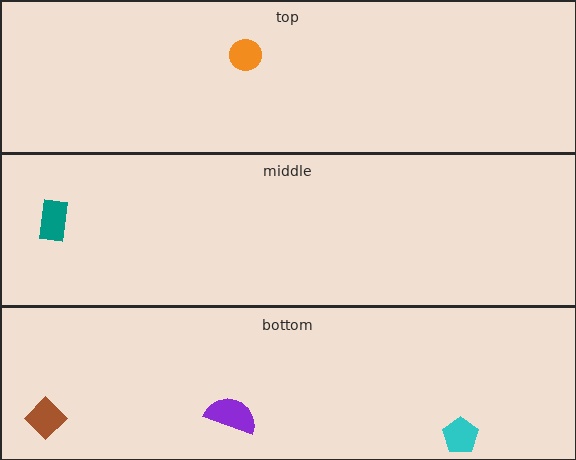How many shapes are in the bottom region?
3.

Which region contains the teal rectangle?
The middle region.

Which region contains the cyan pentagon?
The bottom region.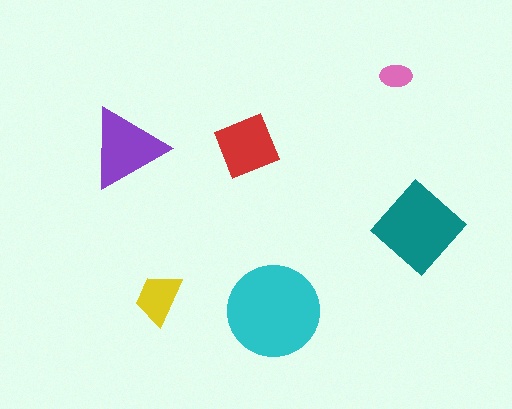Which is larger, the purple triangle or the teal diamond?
The teal diamond.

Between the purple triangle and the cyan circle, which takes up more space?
The cyan circle.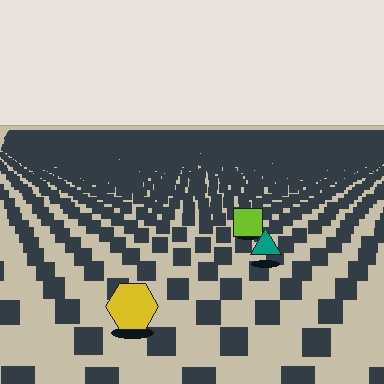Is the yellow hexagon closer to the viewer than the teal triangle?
Yes. The yellow hexagon is closer — you can tell from the texture gradient: the ground texture is coarser near it.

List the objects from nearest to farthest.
From nearest to farthest: the yellow hexagon, the teal triangle, the lime square.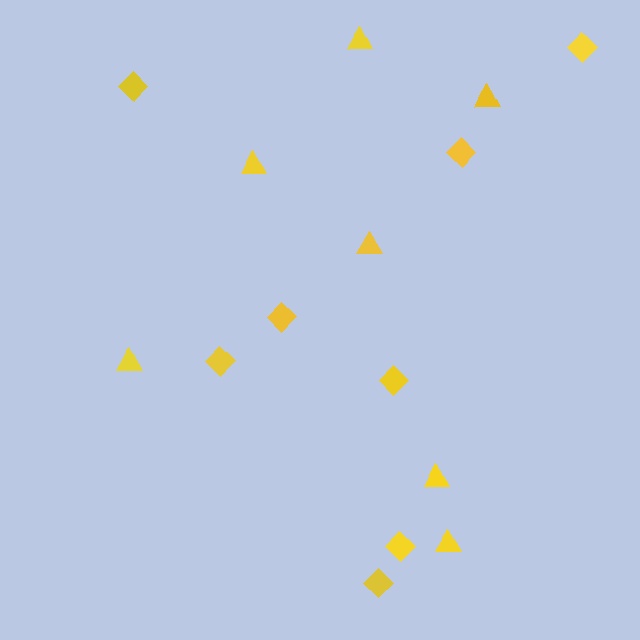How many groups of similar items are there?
There are 2 groups: one group of triangles (7) and one group of diamonds (8).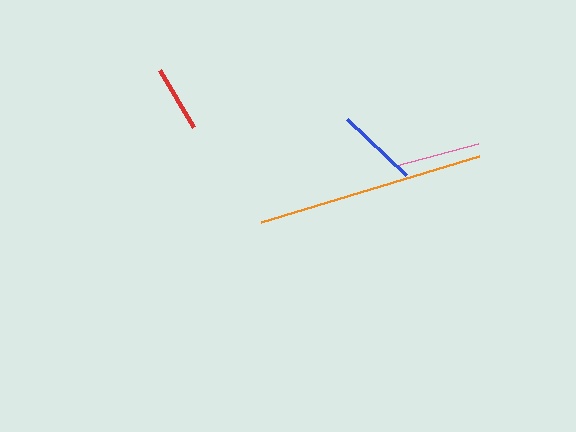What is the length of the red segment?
The red segment is approximately 66 pixels long.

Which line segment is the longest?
The orange line is the longest at approximately 228 pixels.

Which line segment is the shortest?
The red line is the shortest at approximately 66 pixels.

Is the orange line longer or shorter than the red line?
The orange line is longer than the red line.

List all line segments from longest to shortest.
From longest to shortest: orange, pink, blue, red.